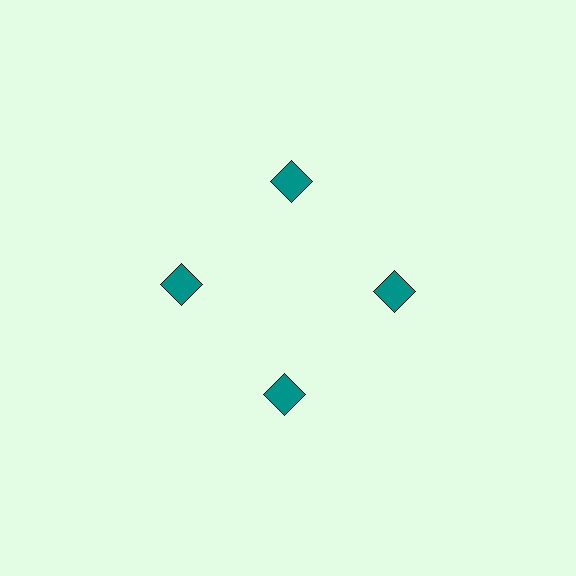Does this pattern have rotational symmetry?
Yes, this pattern has 4-fold rotational symmetry. It looks the same after rotating 90 degrees around the center.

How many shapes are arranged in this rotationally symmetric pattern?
There are 4 shapes, arranged in 4 groups of 1.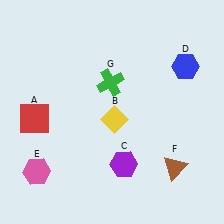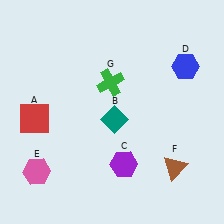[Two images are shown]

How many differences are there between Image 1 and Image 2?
There is 1 difference between the two images.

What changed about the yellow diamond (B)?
In Image 1, B is yellow. In Image 2, it changed to teal.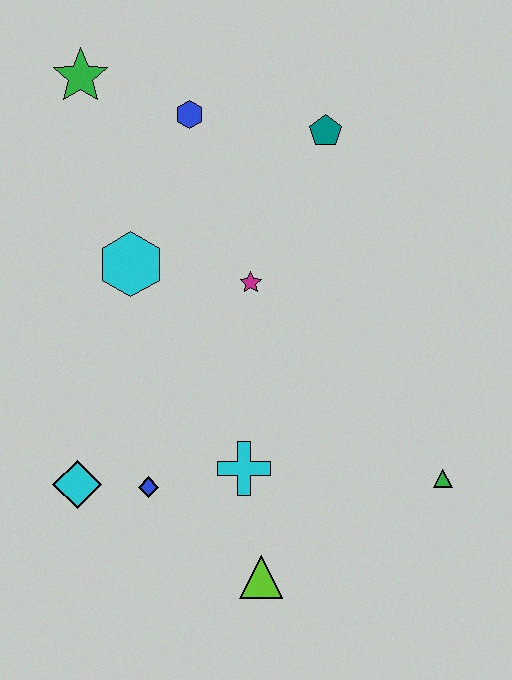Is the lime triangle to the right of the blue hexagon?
Yes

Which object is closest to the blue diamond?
The cyan diamond is closest to the blue diamond.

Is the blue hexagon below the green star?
Yes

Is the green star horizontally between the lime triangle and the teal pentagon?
No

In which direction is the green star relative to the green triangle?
The green star is above the green triangle.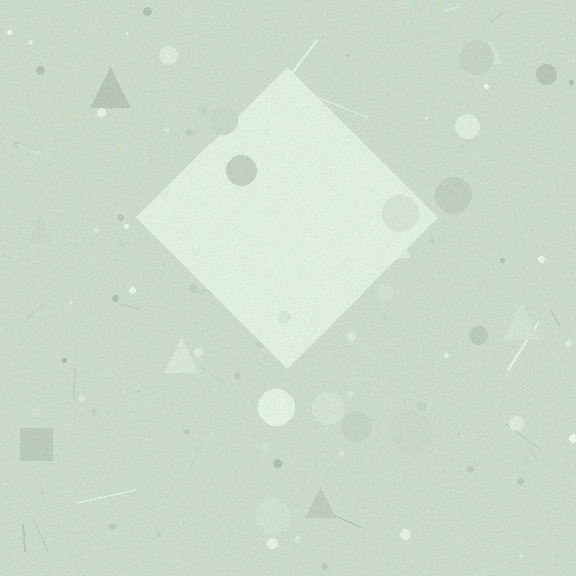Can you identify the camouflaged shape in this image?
The camouflaged shape is a diamond.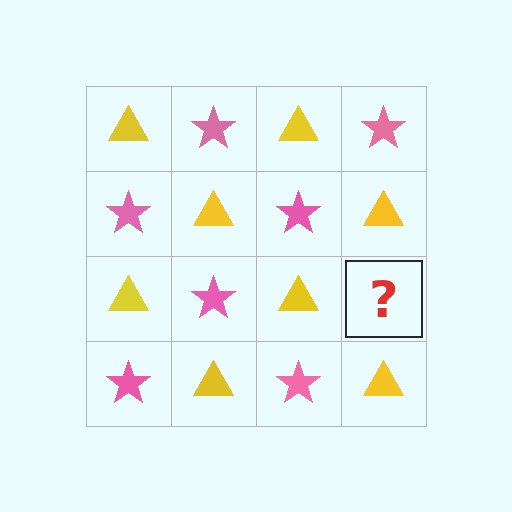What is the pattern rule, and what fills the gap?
The rule is that it alternates yellow triangle and pink star in a checkerboard pattern. The gap should be filled with a pink star.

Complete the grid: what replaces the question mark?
The question mark should be replaced with a pink star.